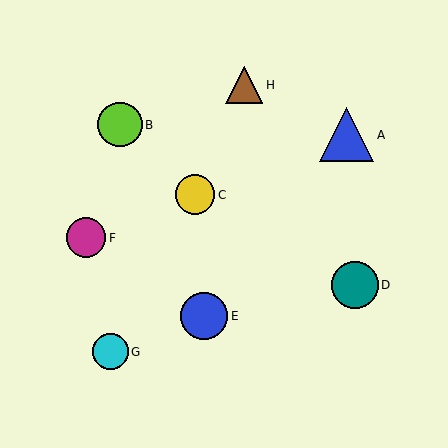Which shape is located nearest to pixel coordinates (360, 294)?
The teal circle (labeled D) at (355, 285) is nearest to that location.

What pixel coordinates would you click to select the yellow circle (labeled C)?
Click at (195, 195) to select the yellow circle C.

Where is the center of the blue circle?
The center of the blue circle is at (204, 316).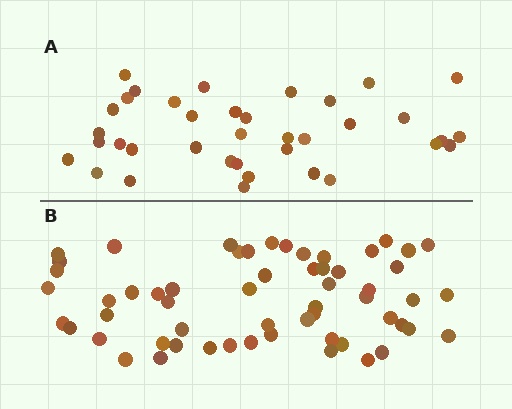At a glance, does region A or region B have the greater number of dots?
Region B (the bottom region) has more dots.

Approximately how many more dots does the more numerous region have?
Region B has approximately 20 more dots than region A.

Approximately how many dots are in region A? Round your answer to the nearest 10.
About 40 dots. (The exact count is 37, which rounds to 40.)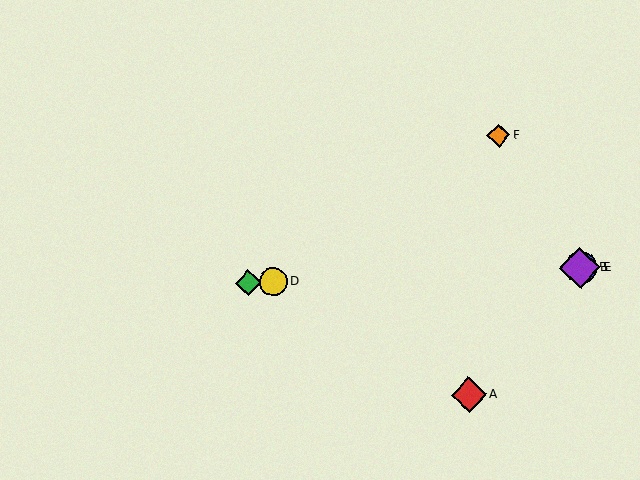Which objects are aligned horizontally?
Objects B, C, D, E are aligned horizontally.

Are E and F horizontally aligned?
No, E is at y≈268 and F is at y≈136.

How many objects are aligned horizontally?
4 objects (B, C, D, E) are aligned horizontally.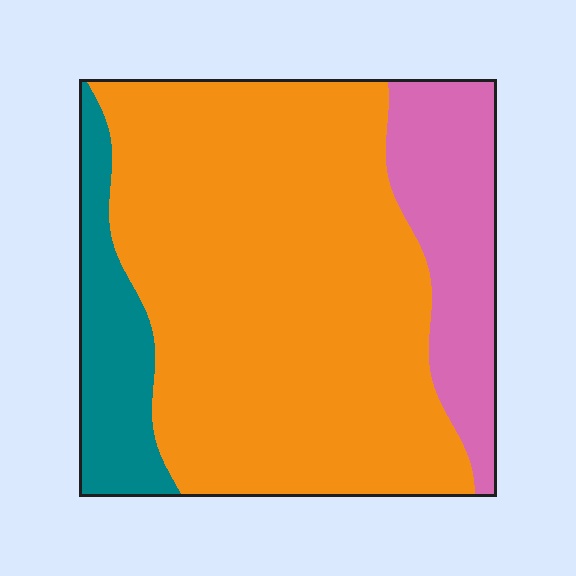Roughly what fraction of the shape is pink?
Pink takes up about one sixth (1/6) of the shape.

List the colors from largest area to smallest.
From largest to smallest: orange, pink, teal.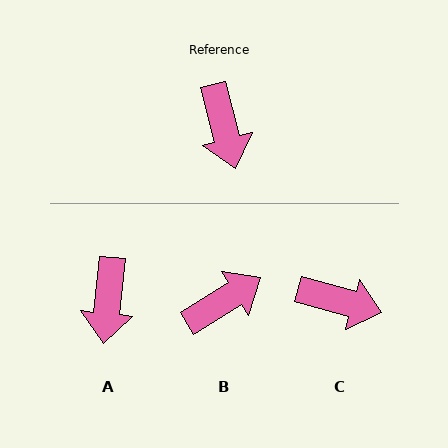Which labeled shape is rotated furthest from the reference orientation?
B, about 107 degrees away.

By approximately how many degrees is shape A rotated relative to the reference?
Approximately 21 degrees clockwise.